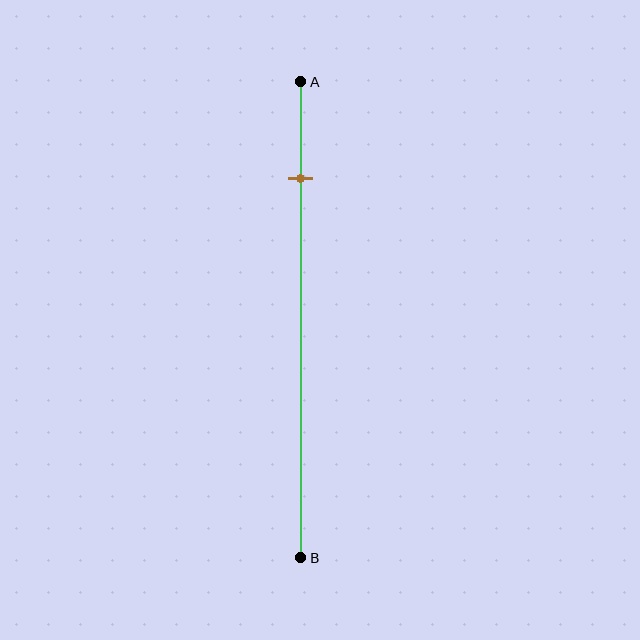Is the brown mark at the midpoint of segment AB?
No, the mark is at about 20% from A, not at the 50% midpoint.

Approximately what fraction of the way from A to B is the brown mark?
The brown mark is approximately 20% of the way from A to B.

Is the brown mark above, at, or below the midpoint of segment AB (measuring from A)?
The brown mark is above the midpoint of segment AB.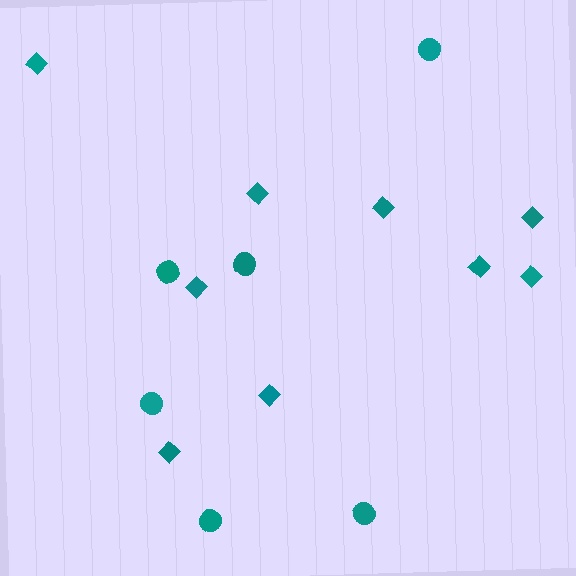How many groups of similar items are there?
There are 2 groups: one group of circles (6) and one group of diamonds (9).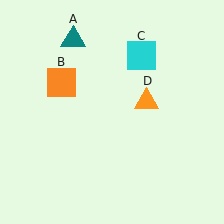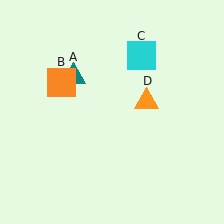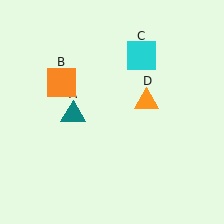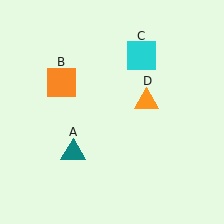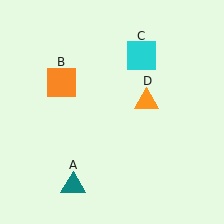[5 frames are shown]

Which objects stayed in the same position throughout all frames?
Orange square (object B) and cyan square (object C) and orange triangle (object D) remained stationary.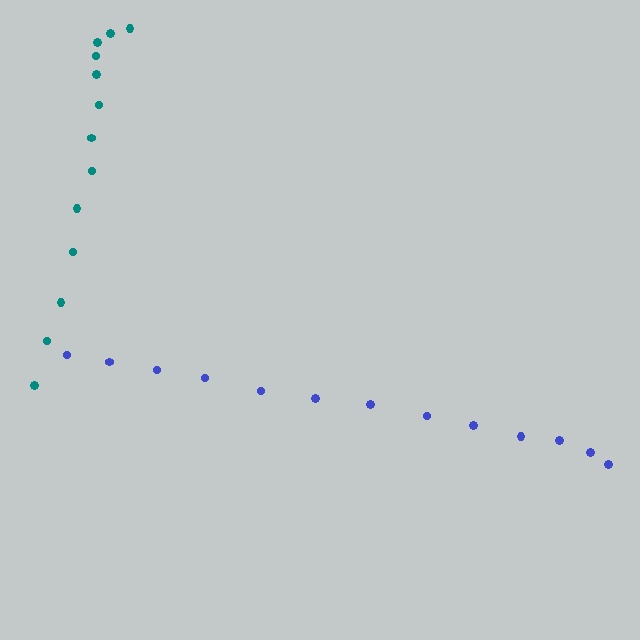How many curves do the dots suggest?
There are 2 distinct paths.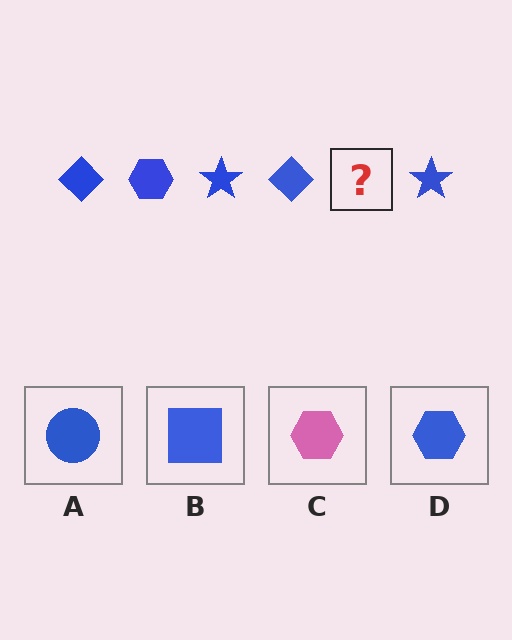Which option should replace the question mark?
Option D.